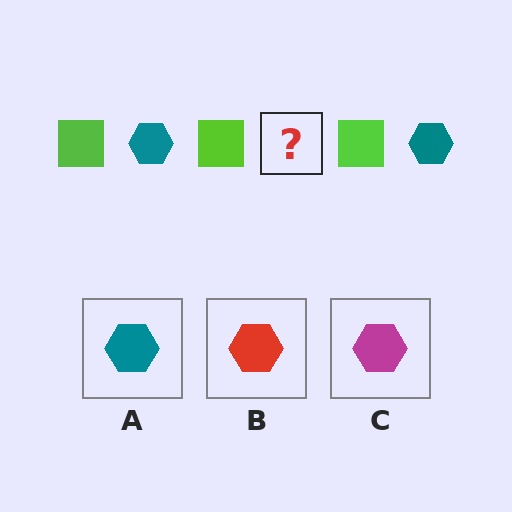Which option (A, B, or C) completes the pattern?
A.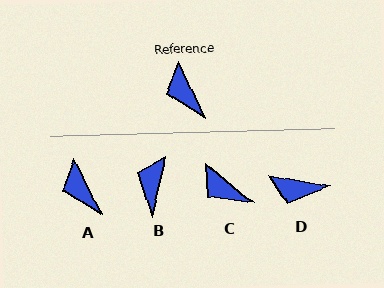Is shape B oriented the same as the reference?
No, it is off by about 39 degrees.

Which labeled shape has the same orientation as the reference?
A.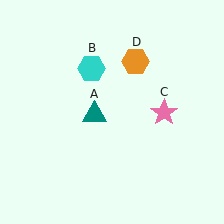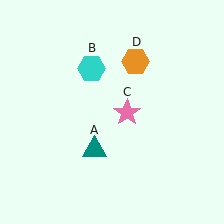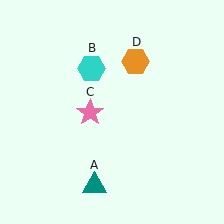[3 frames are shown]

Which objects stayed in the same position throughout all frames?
Cyan hexagon (object B) and orange hexagon (object D) remained stationary.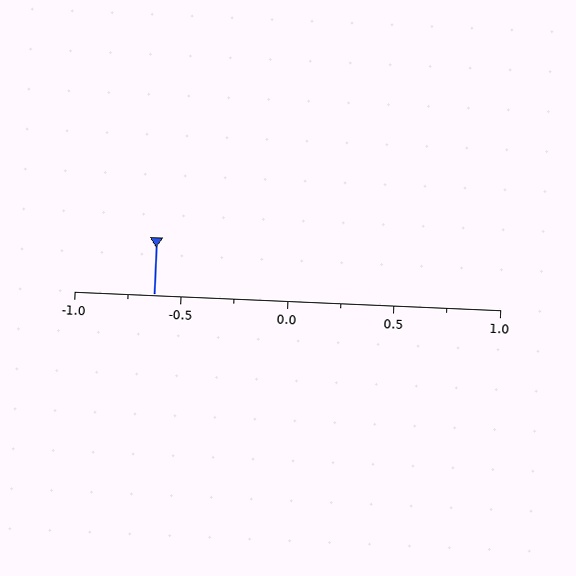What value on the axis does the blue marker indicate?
The marker indicates approximately -0.62.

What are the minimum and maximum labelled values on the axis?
The axis runs from -1.0 to 1.0.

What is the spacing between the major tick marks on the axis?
The major ticks are spaced 0.5 apart.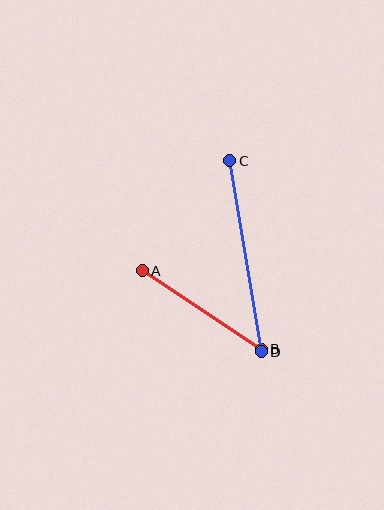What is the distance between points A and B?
The distance is approximately 143 pixels.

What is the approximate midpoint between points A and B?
The midpoint is at approximately (202, 310) pixels.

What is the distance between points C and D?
The distance is approximately 193 pixels.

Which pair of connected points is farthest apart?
Points C and D are farthest apart.